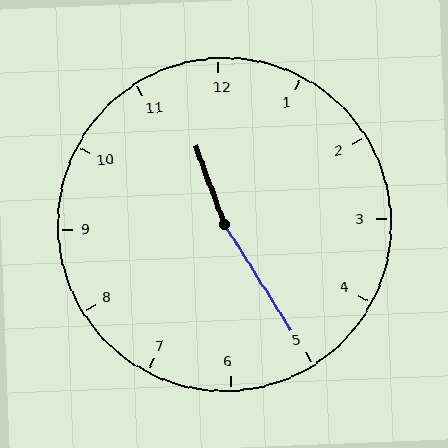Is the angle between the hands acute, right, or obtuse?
It is obtuse.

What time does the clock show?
11:25.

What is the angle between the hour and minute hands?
Approximately 168 degrees.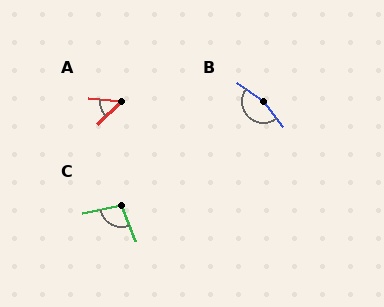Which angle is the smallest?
A, at approximately 50 degrees.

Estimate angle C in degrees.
Approximately 99 degrees.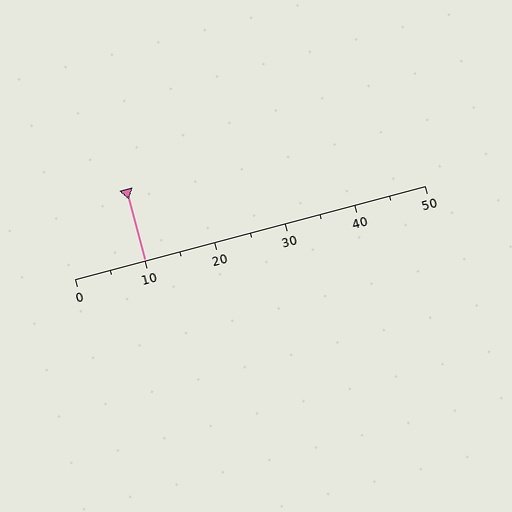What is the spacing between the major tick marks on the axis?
The major ticks are spaced 10 apart.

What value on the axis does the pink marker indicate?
The marker indicates approximately 10.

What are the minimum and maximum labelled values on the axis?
The axis runs from 0 to 50.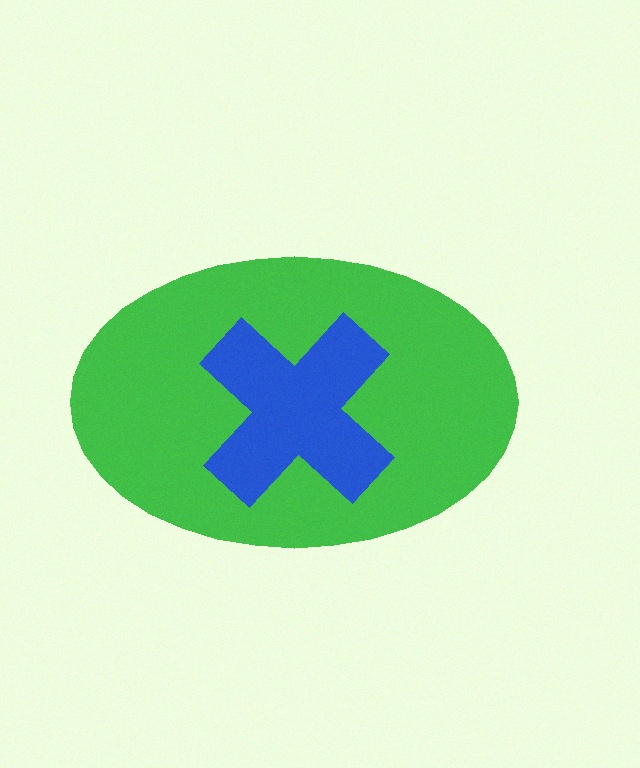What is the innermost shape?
The blue cross.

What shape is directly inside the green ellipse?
The blue cross.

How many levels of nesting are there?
2.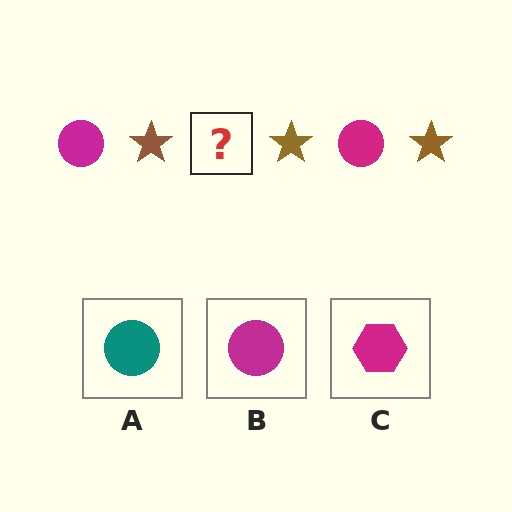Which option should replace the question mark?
Option B.